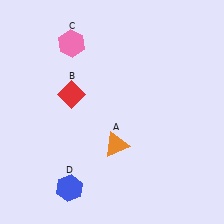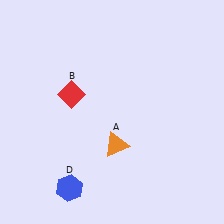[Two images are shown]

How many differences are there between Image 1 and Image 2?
There is 1 difference between the two images.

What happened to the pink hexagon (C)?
The pink hexagon (C) was removed in Image 2. It was in the top-left area of Image 1.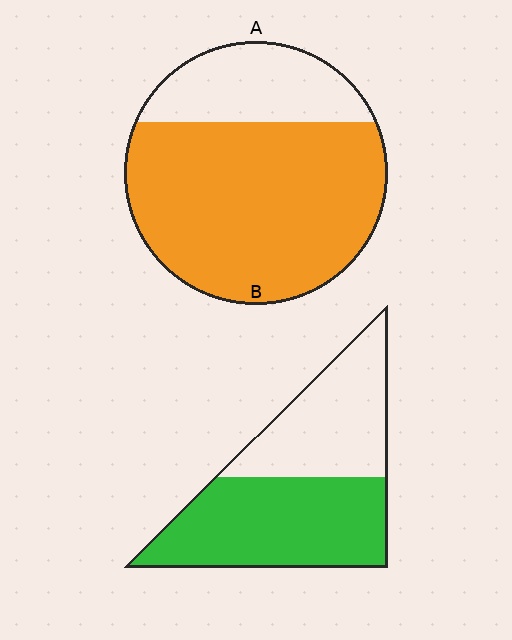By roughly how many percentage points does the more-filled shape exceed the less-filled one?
By roughly 15 percentage points (A over B).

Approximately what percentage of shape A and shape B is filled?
A is approximately 75% and B is approximately 55%.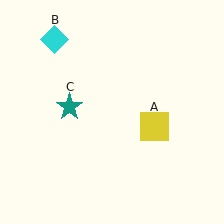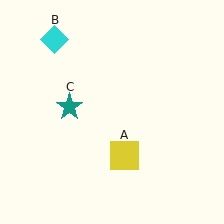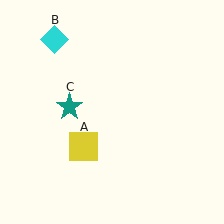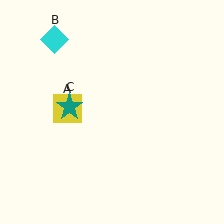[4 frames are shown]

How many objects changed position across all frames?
1 object changed position: yellow square (object A).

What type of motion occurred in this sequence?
The yellow square (object A) rotated clockwise around the center of the scene.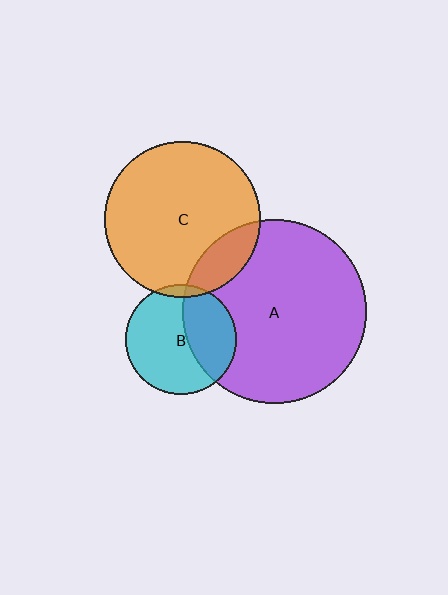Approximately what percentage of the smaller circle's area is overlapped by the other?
Approximately 40%.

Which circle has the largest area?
Circle A (purple).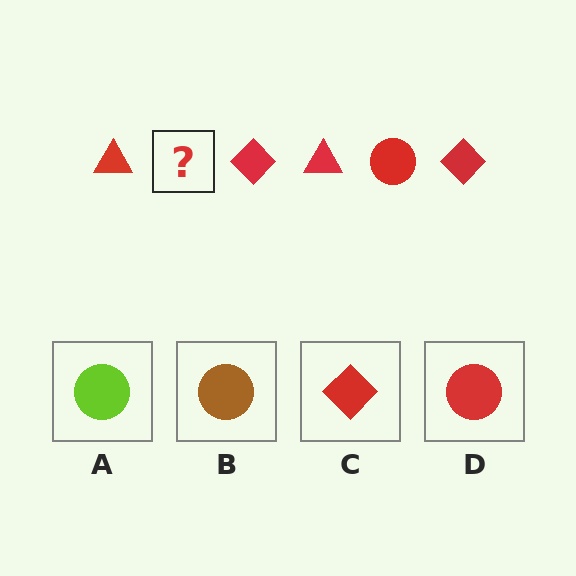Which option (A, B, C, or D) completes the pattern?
D.